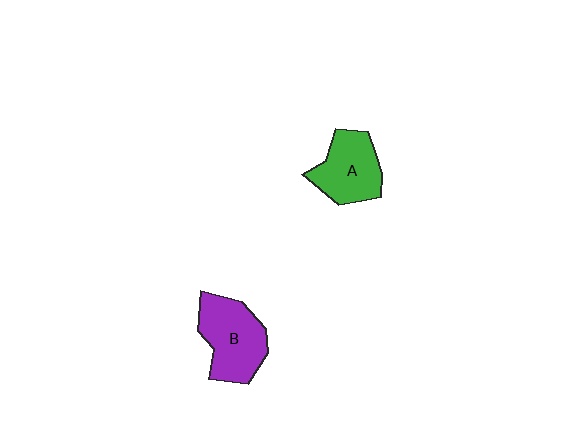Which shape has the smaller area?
Shape A (green).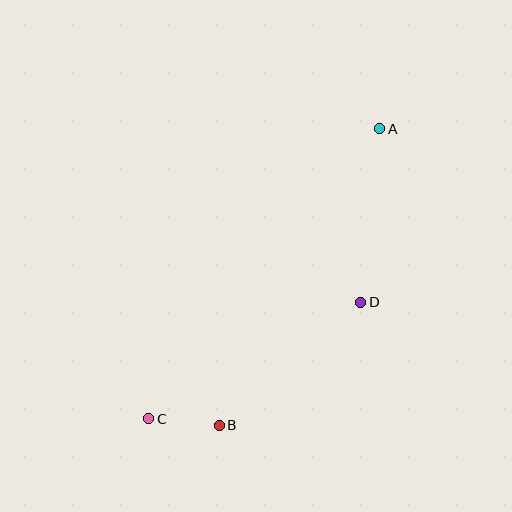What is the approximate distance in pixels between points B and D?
The distance between B and D is approximately 188 pixels.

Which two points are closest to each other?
Points B and C are closest to each other.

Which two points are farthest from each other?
Points A and C are farthest from each other.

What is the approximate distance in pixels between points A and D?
The distance between A and D is approximately 175 pixels.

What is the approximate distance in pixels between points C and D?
The distance between C and D is approximately 242 pixels.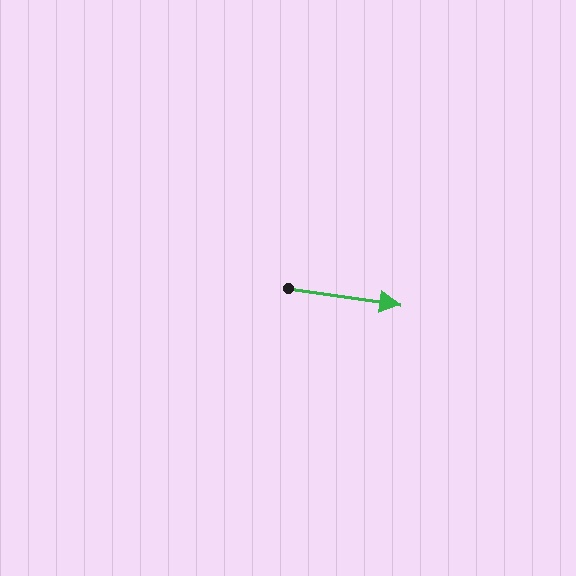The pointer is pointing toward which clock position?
Roughly 3 o'clock.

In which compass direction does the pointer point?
East.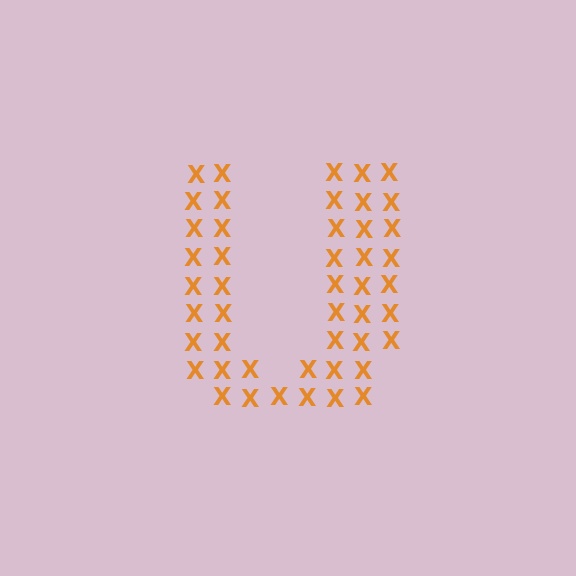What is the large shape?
The large shape is the letter U.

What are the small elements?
The small elements are letter X's.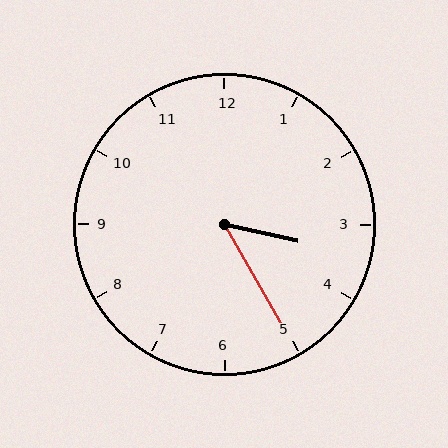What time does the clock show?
3:25.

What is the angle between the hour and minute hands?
Approximately 48 degrees.